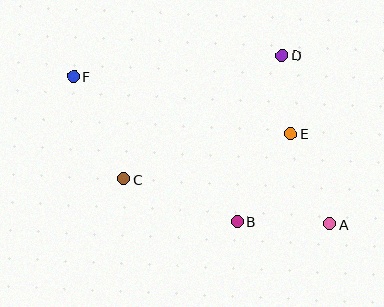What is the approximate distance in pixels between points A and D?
The distance between A and D is approximately 175 pixels.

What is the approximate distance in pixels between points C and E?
The distance between C and E is approximately 173 pixels.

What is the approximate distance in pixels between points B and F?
The distance between B and F is approximately 219 pixels.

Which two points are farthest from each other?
Points A and F are farthest from each other.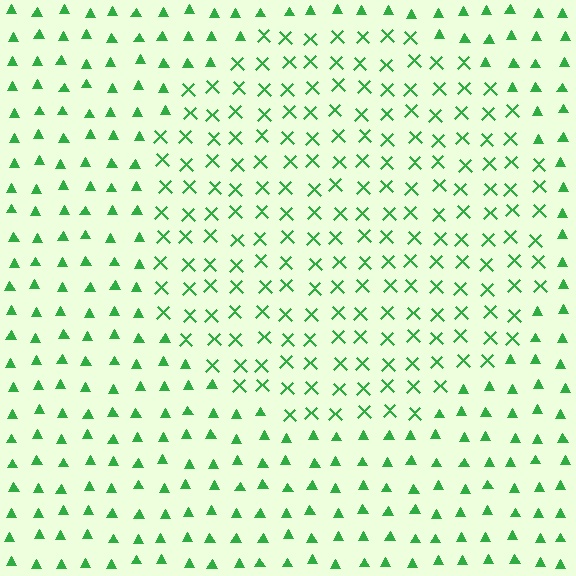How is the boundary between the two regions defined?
The boundary is defined by a change in element shape: X marks inside vs. triangles outside. All elements share the same color and spacing.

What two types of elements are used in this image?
The image uses X marks inside the circle region and triangles outside it.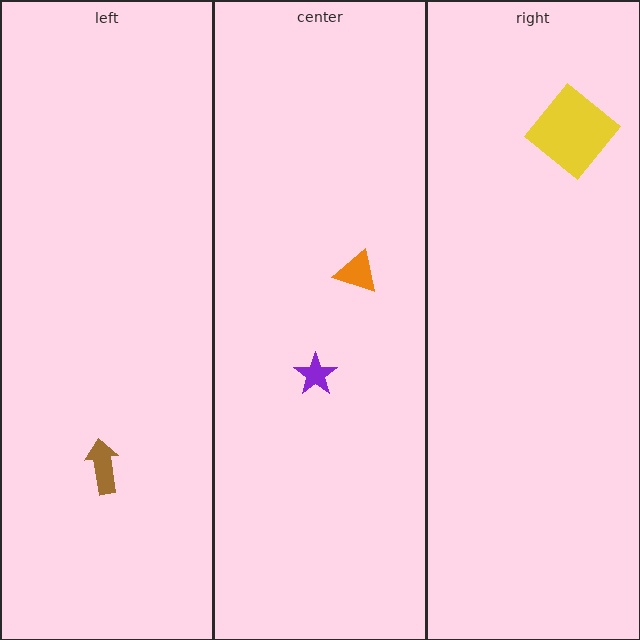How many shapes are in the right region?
1.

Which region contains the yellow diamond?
The right region.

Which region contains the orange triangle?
The center region.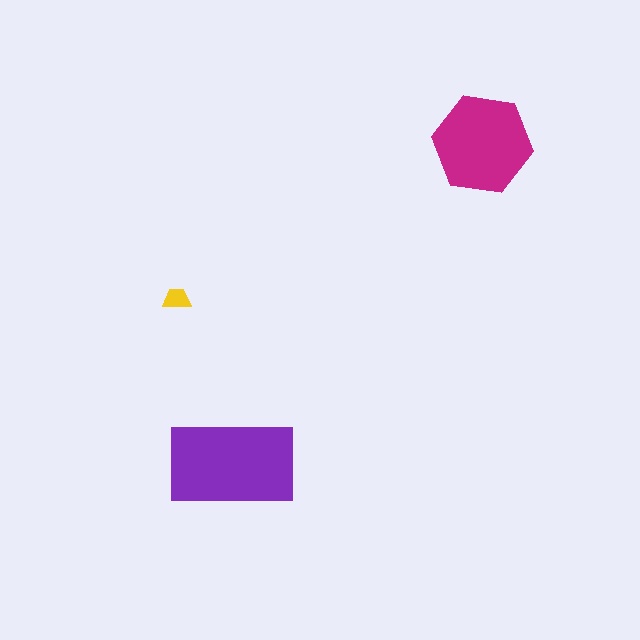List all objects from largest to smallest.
The purple rectangle, the magenta hexagon, the yellow trapezoid.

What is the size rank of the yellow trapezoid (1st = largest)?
3rd.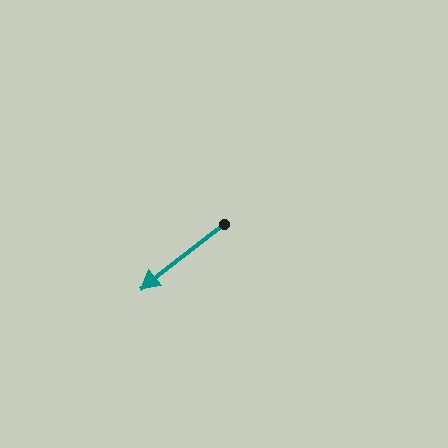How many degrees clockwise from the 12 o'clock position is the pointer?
Approximately 232 degrees.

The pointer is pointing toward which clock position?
Roughly 8 o'clock.